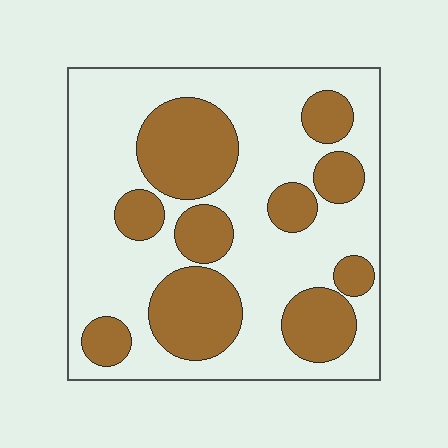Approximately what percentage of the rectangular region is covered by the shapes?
Approximately 35%.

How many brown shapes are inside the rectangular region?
10.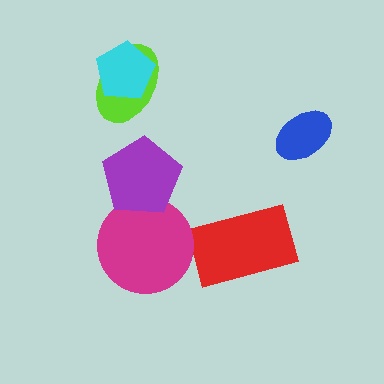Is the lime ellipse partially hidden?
Yes, it is partially covered by another shape.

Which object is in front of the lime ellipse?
The cyan pentagon is in front of the lime ellipse.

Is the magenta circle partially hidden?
Yes, it is partially covered by another shape.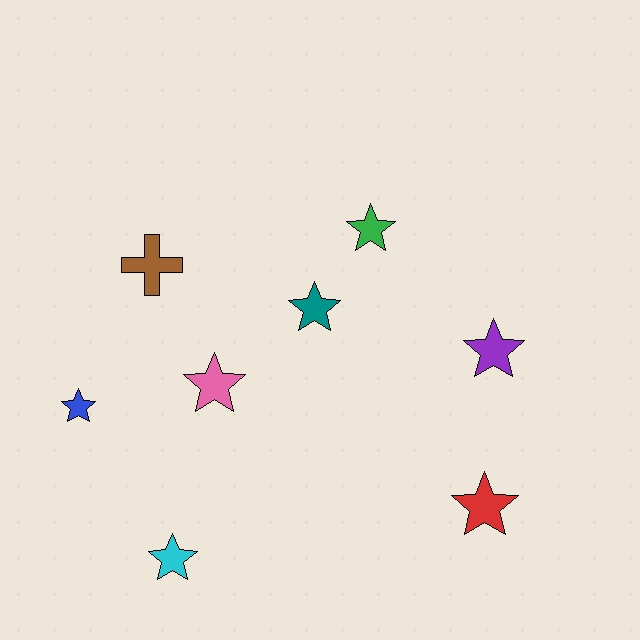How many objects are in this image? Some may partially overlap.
There are 8 objects.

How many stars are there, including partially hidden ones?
There are 7 stars.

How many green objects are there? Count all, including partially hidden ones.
There is 1 green object.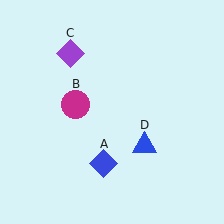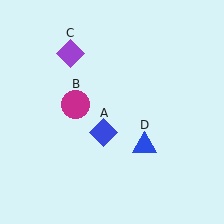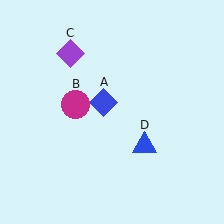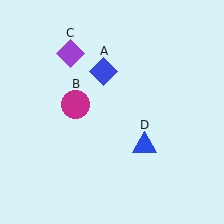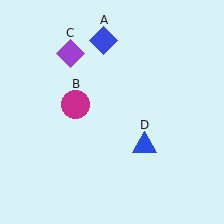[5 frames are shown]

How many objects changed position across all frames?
1 object changed position: blue diamond (object A).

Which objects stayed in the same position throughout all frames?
Magenta circle (object B) and purple diamond (object C) and blue triangle (object D) remained stationary.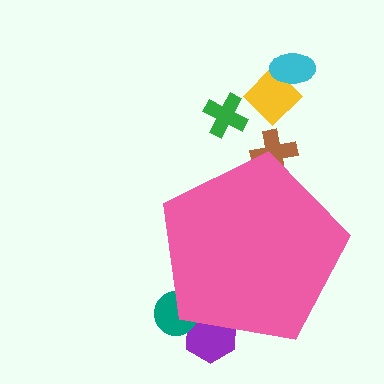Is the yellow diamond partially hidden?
No, the yellow diamond is fully visible.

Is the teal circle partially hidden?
Yes, the teal circle is partially hidden behind the pink pentagon.